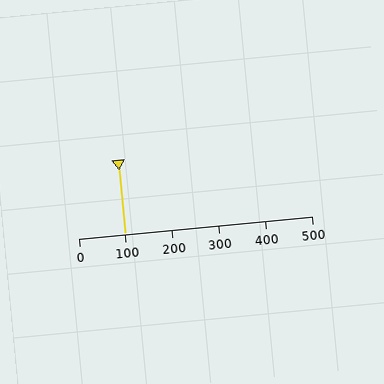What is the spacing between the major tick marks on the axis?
The major ticks are spaced 100 apart.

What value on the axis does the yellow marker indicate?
The marker indicates approximately 100.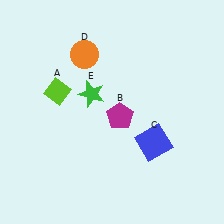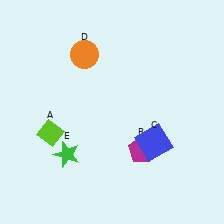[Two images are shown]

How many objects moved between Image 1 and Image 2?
3 objects moved between the two images.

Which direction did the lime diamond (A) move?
The lime diamond (A) moved down.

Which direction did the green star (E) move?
The green star (E) moved down.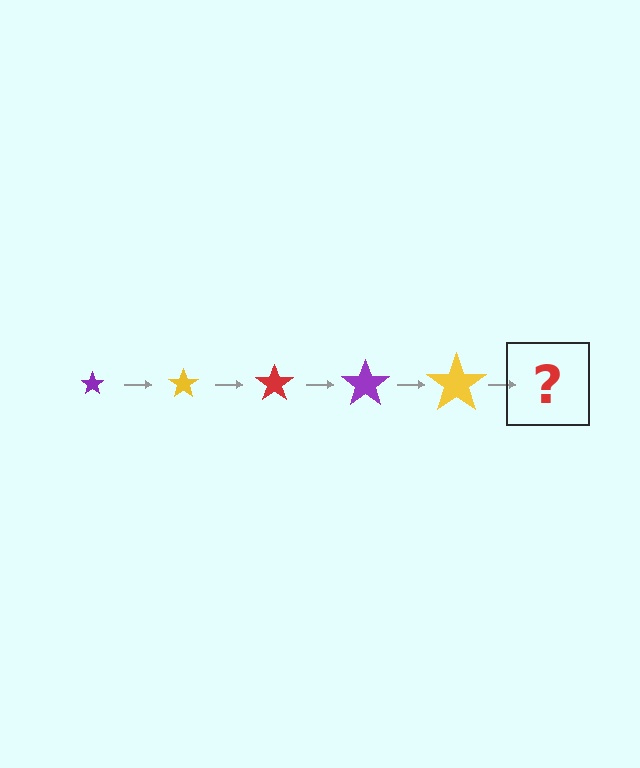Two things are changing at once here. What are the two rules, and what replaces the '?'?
The two rules are that the star grows larger each step and the color cycles through purple, yellow, and red. The '?' should be a red star, larger than the previous one.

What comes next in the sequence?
The next element should be a red star, larger than the previous one.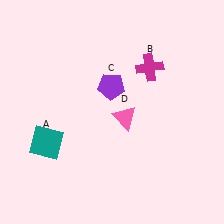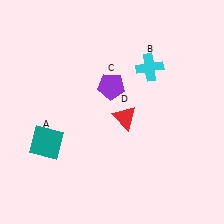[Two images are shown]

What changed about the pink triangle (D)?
In Image 1, D is pink. In Image 2, it changed to red.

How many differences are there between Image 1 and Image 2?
There are 2 differences between the two images.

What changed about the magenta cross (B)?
In Image 1, B is magenta. In Image 2, it changed to cyan.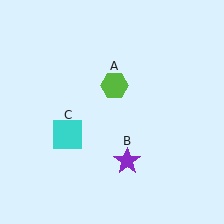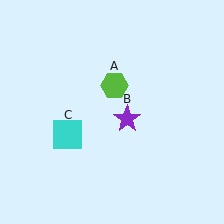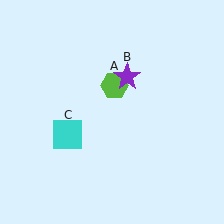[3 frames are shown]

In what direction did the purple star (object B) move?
The purple star (object B) moved up.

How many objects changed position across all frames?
1 object changed position: purple star (object B).